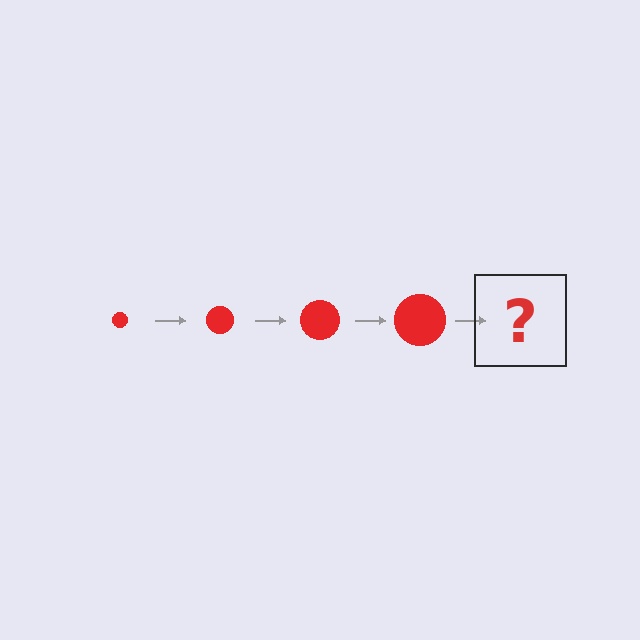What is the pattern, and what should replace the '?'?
The pattern is that the circle gets progressively larger each step. The '?' should be a red circle, larger than the previous one.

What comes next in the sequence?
The next element should be a red circle, larger than the previous one.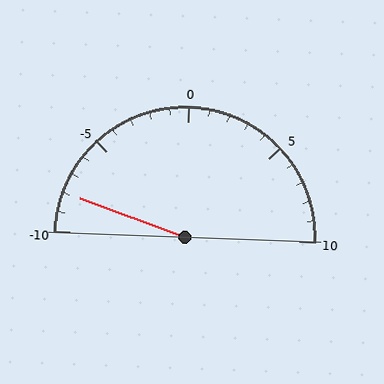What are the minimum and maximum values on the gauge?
The gauge ranges from -10 to 10.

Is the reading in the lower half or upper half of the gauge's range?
The reading is in the lower half of the range (-10 to 10).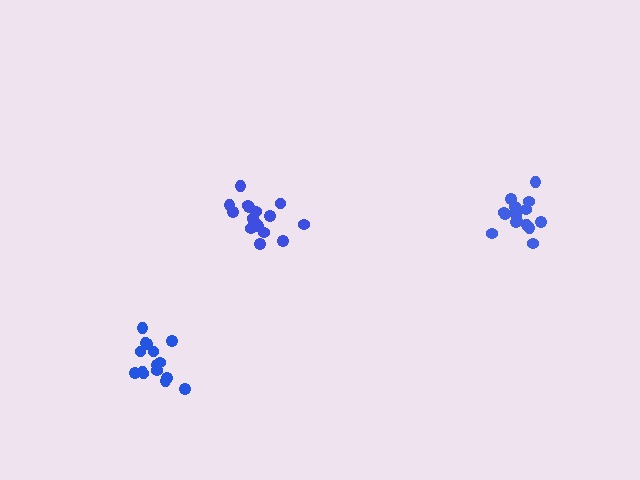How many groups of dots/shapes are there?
There are 3 groups.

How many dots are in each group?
Group 1: 17 dots, Group 2: 16 dots, Group 3: 15 dots (48 total).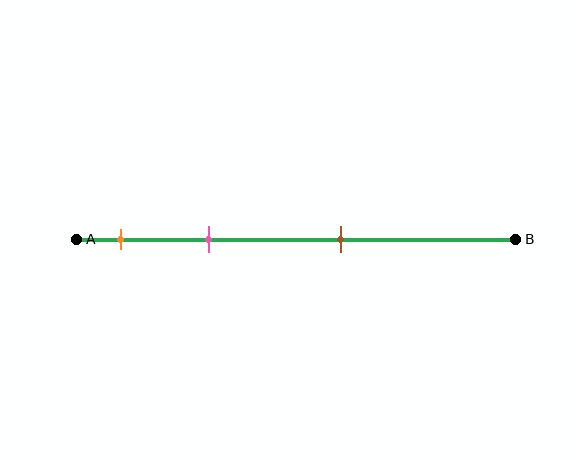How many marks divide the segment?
There are 3 marks dividing the segment.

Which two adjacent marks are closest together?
The orange and pink marks are the closest adjacent pair.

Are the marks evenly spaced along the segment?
No, the marks are not evenly spaced.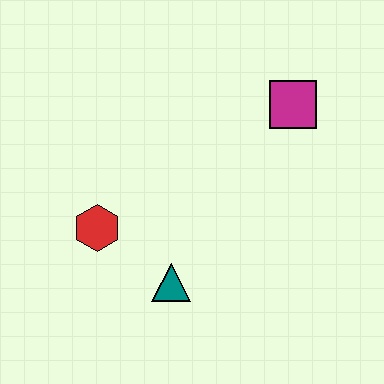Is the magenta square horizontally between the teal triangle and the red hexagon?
No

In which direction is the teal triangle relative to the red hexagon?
The teal triangle is to the right of the red hexagon.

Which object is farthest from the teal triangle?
The magenta square is farthest from the teal triangle.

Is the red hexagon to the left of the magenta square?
Yes